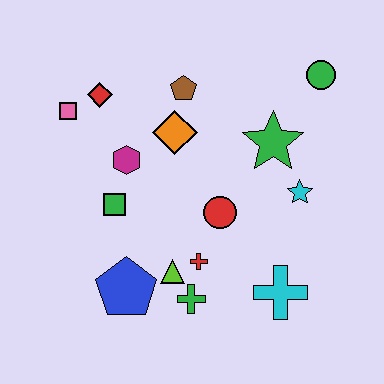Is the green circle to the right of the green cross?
Yes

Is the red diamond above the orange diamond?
Yes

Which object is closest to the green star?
The cyan star is closest to the green star.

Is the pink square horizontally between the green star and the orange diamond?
No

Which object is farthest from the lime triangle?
The green circle is farthest from the lime triangle.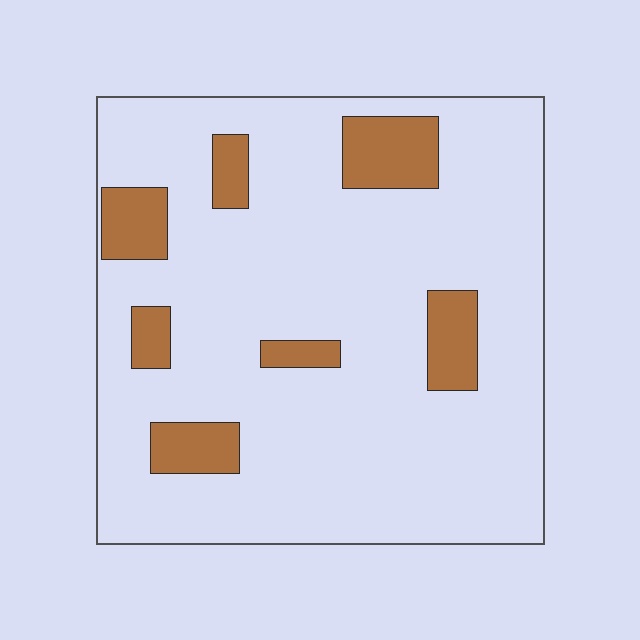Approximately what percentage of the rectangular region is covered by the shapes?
Approximately 15%.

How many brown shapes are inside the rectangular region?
7.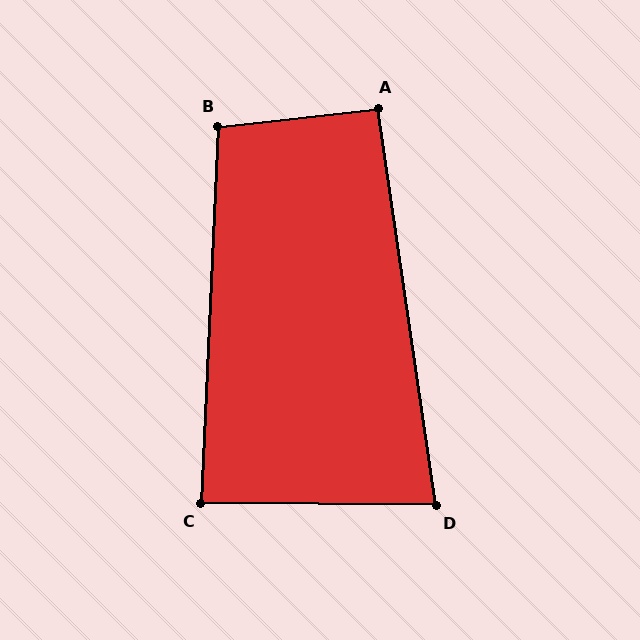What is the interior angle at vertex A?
Approximately 92 degrees (approximately right).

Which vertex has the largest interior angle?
B, at approximately 99 degrees.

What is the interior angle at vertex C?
Approximately 88 degrees (approximately right).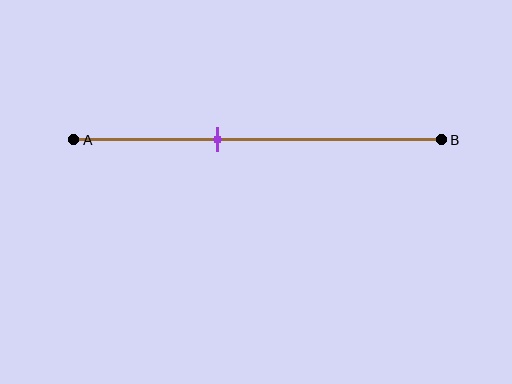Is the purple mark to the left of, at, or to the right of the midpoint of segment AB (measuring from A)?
The purple mark is to the left of the midpoint of segment AB.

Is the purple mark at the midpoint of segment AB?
No, the mark is at about 40% from A, not at the 50% midpoint.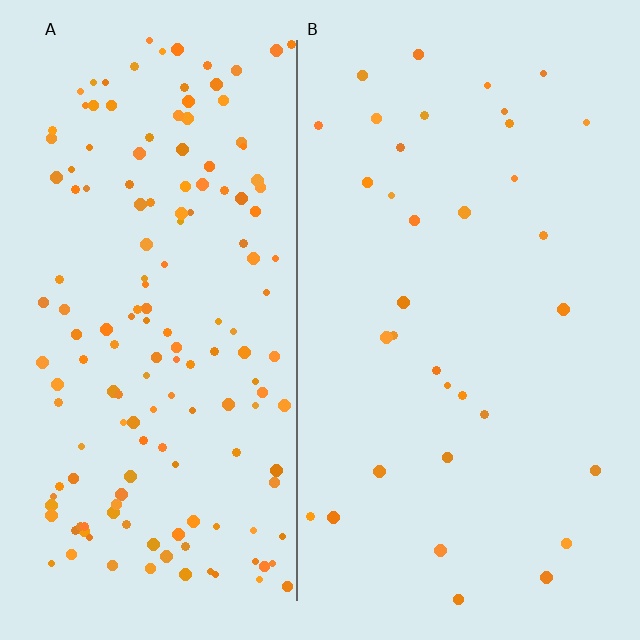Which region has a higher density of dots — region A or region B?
A (the left).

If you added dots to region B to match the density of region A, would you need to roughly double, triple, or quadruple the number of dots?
Approximately quadruple.